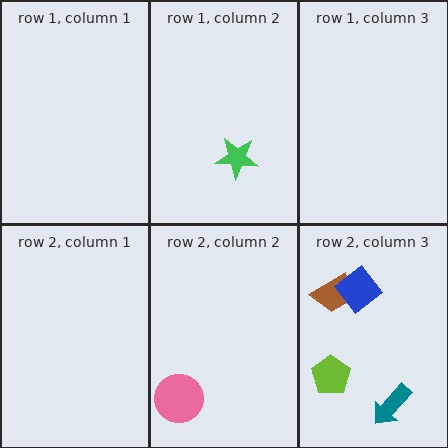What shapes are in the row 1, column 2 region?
The green star.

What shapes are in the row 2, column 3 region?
The brown trapezoid, the blue diamond, the lime pentagon, the teal arrow.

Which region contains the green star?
The row 1, column 2 region.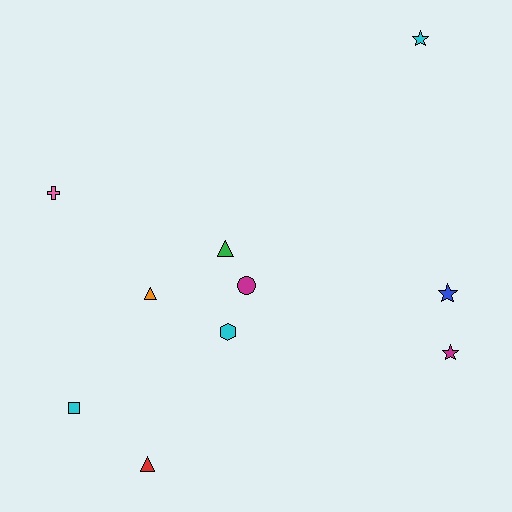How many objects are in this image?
There are 10 objects.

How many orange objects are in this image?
There is 1 orange object.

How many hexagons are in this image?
There is 1 hexagon.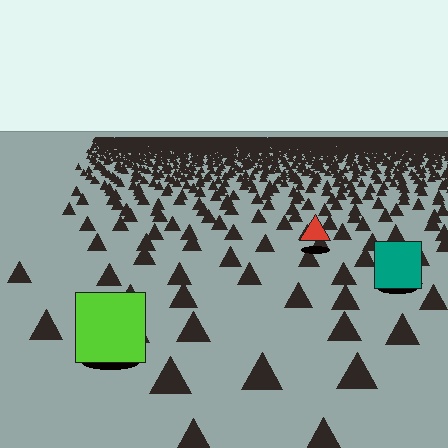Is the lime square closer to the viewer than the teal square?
Yes. The lime square is closer — you can tell from the texture gradient: the ground texture is coarser near it.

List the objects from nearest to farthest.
From nearest to farthest: the lime square, the teal square, the red triangle.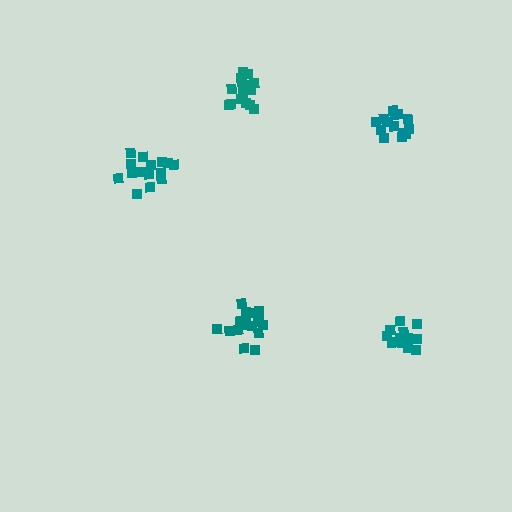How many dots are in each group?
Group 1: 15 dots, Group 2: 15 dots, Group 3: 16 dots, Group 4: 18 dots, Group 5: 17 dots (81 total).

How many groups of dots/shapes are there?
There are 5 groups.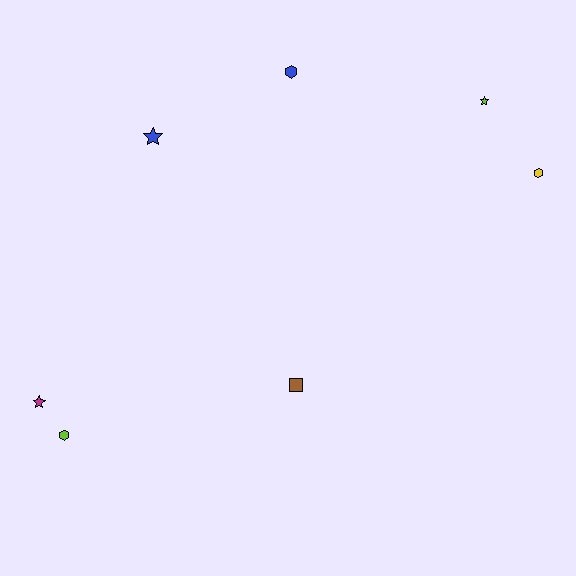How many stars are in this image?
There are 3 stars.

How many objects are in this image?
There are 7 objects.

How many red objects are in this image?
There are no red objects.